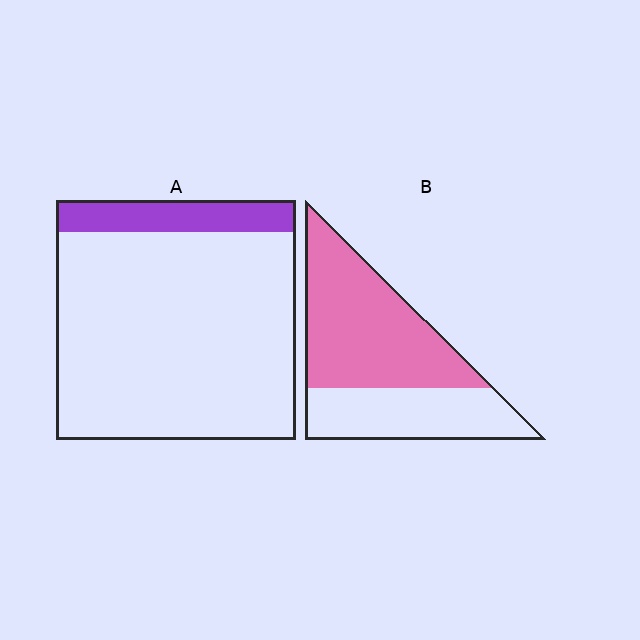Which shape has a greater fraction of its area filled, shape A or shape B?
Shape B.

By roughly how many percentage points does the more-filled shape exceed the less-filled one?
By roughly 50 percentage points (B over A).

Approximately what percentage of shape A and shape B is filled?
A is approximately 15% and B is approximately 60%.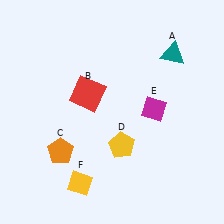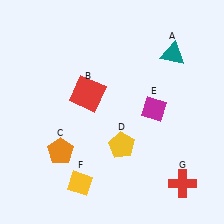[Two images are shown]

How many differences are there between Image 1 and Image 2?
There is 1 difference between the two images.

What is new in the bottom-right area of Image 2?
A red cross (G) was added in the bottom-right area of Image 2.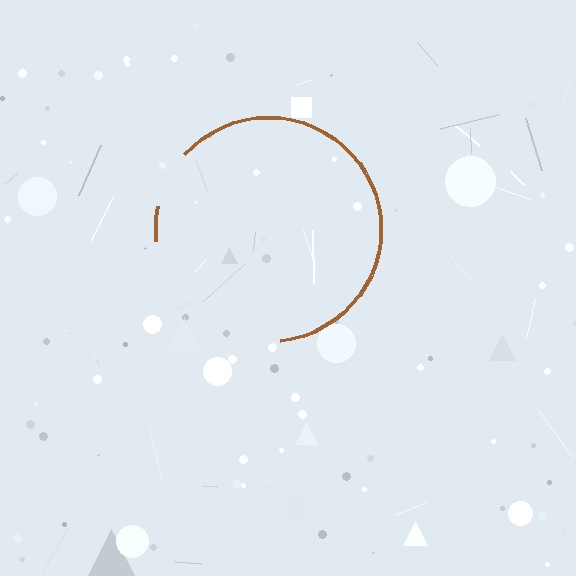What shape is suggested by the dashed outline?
The dashed outline suggests a circle.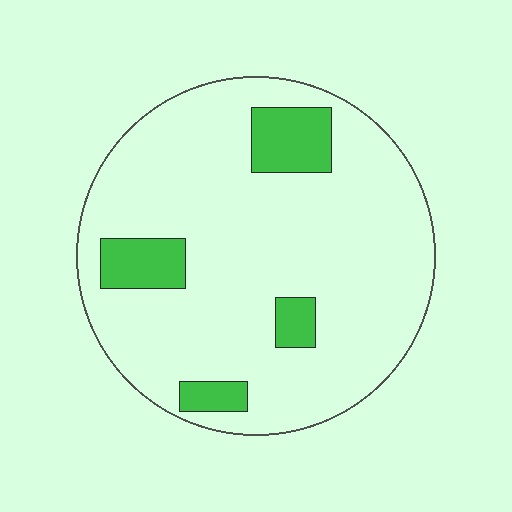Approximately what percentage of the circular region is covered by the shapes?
Approximately 15%.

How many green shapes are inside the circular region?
4.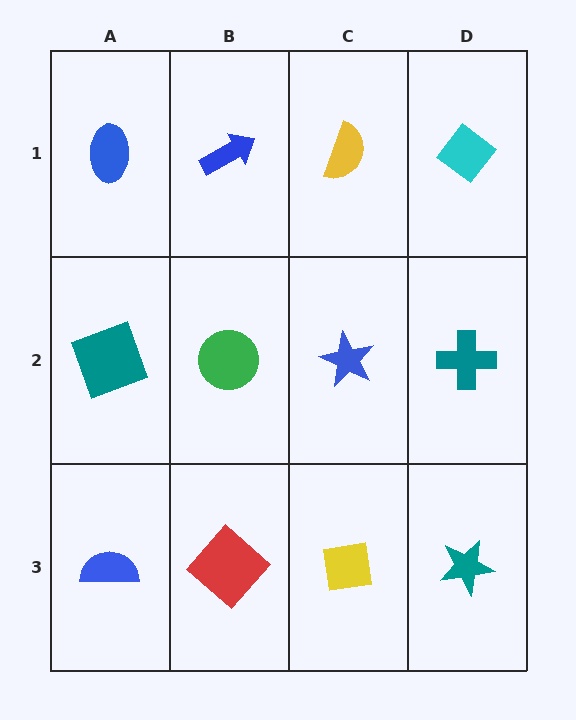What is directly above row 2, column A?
A blue ellipse.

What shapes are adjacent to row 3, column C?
A blue star (row 2, column C), a red diamond (row 3, column B), a teal star (row 3, column D).